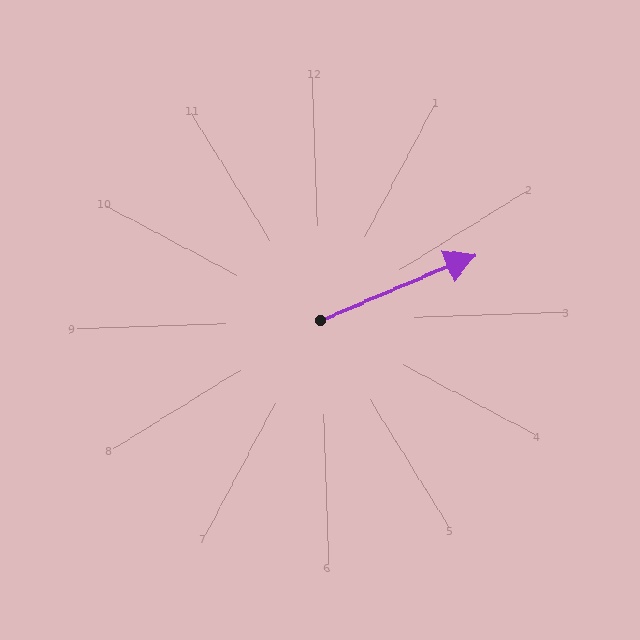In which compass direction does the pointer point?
East.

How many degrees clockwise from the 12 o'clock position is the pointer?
Approximately 69 degrees.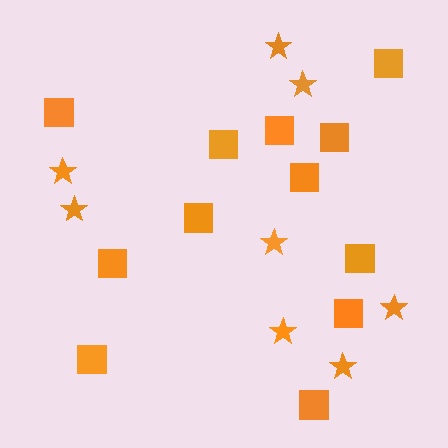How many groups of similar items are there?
There are 2 groups: one group of stars (8) and one group of squares (12).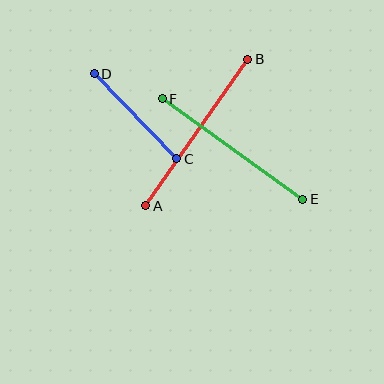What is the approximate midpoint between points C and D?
The midpoint is at approximately (136, 116) pixels.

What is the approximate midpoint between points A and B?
The midpoint is at approximately (197, 132) pixels.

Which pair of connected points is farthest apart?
Points A and B are farthest apart.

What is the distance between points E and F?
The distance is approximately 173 pixels.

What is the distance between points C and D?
The distance is approximately 118 pixels.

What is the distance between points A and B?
The distance is approximately 178 pixels.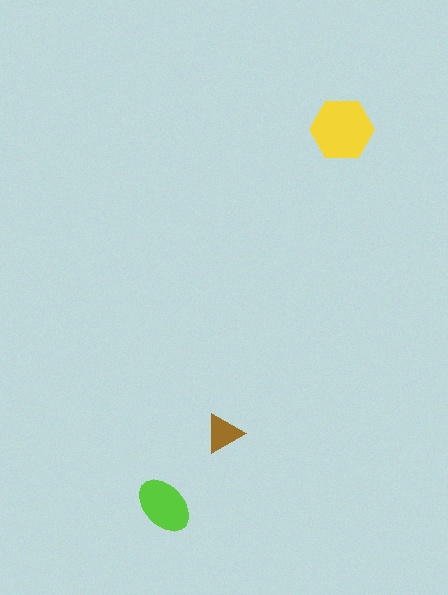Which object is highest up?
The yellow hexagon is topmost.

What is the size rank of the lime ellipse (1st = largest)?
2nd.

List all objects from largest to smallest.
The yellow hexagon, the lime ellipse, the brown triangle.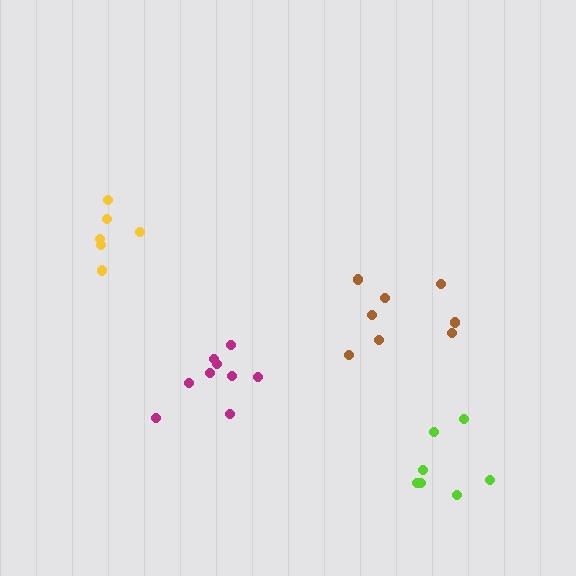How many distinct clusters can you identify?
There are 4 distinct clusters.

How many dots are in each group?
Group 1: 7 dots, Group 2: 6 dots, Group 3: 8 dots, Group 4: 9 dots (30 total).